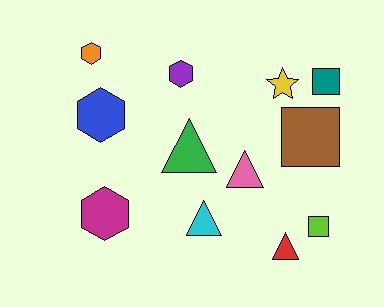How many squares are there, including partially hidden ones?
There are 3 squares.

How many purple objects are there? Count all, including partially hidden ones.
There is 1 purple object.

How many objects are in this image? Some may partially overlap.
There are 12 objects.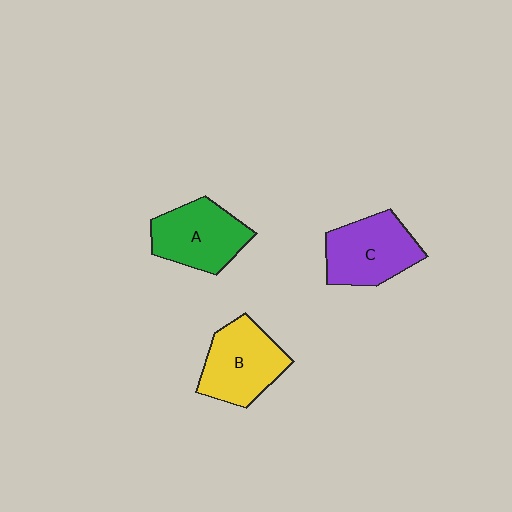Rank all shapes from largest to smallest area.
From largest to smallest: B (yellow), C (purple), A (green).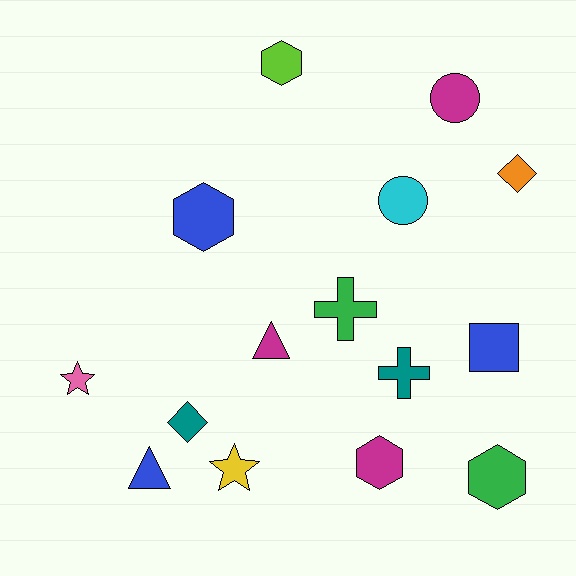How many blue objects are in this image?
There are 3 blue objects.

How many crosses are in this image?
There are 2 crosses.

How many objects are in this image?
There are 15 objects.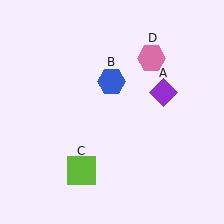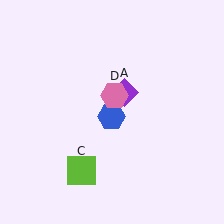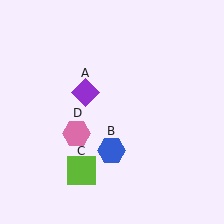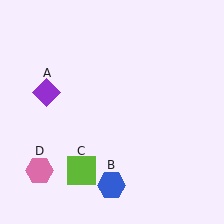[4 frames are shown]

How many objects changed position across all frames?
3 objects changed position: purple diamond (object A), blue hexagon (object B), pink hexagon (object D).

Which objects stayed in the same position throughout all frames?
Lime square (object C) remained stationary.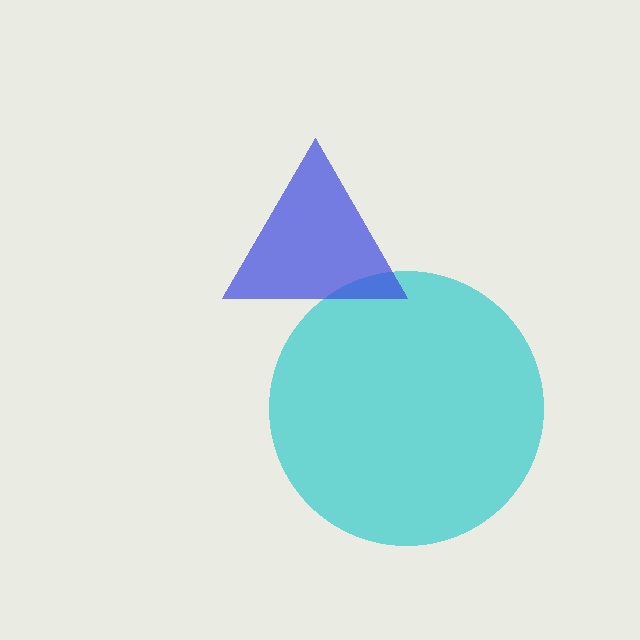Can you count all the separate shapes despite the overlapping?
Yes, there are 2 separate shapes.